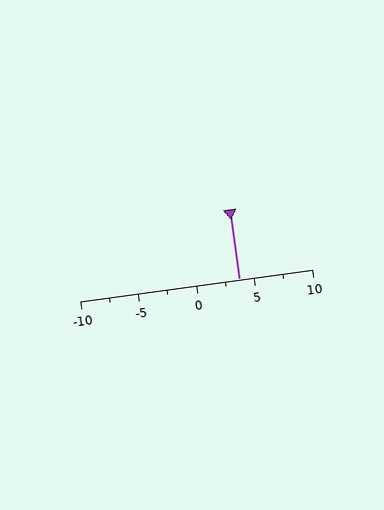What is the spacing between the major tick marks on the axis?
The major ticks are spaced 5 apart.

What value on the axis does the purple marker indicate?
The marker indicates approximately 3.8.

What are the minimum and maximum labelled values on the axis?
The axis runs from -10 to 10.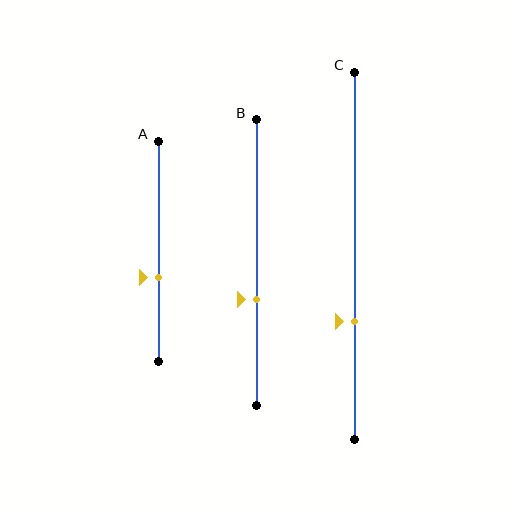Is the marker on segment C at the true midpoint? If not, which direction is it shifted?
No, the marker on segment C is shifted downward by about 18% of the segment length.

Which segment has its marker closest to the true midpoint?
Segment A has its marker closest to the true midpoint.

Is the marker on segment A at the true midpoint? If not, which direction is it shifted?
No, the marker on segment A is shifted downward by about 12% of the segment length.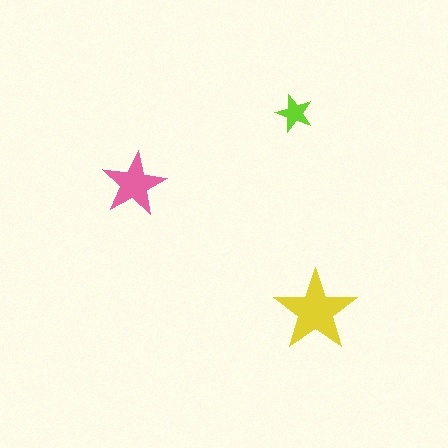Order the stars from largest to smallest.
the yellow one, the pink one, the lime one.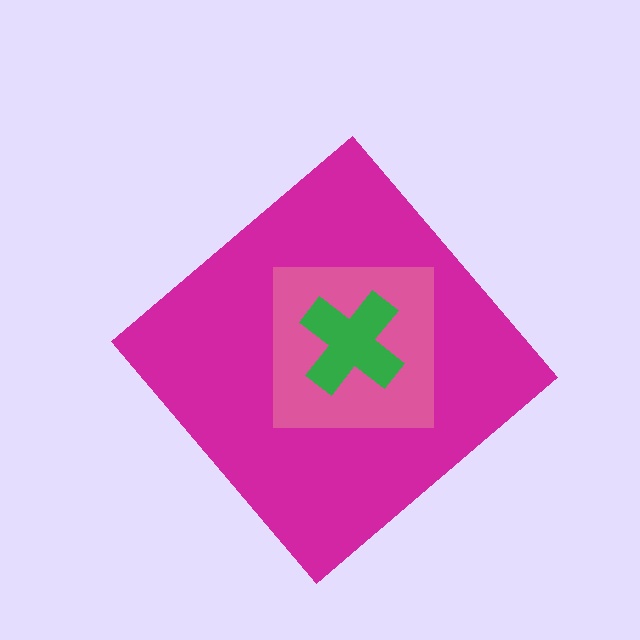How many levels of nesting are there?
3.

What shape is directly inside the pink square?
The green cross.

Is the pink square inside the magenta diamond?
Yes.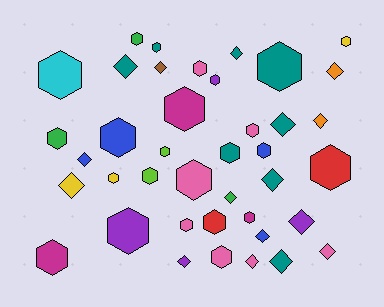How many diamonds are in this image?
There are 16 diamonds.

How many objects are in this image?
There are 40 objects.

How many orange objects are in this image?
There are 2 orange objects.